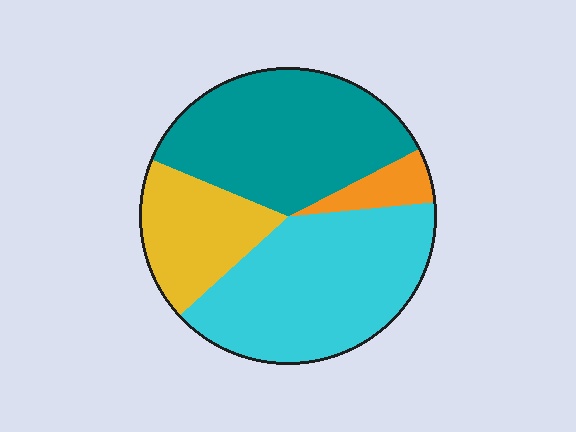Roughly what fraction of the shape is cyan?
Cyan takes up about two fifths (2/5) of the shape.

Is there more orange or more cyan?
Cyan.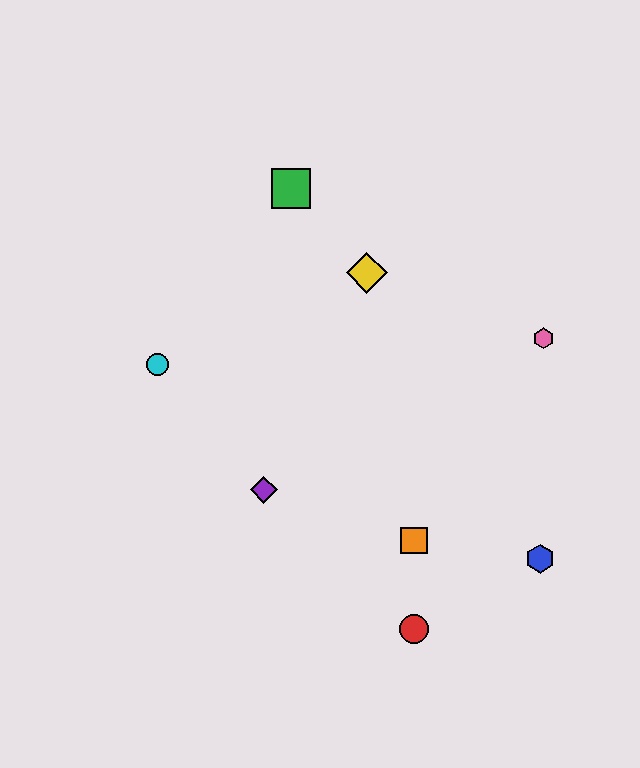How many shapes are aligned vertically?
2 shapes (the red circle, the orange square) are aligned vertically.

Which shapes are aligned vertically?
The red circle, the orange square are aligned vertically.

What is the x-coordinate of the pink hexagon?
The pink hexagon is at x≈543.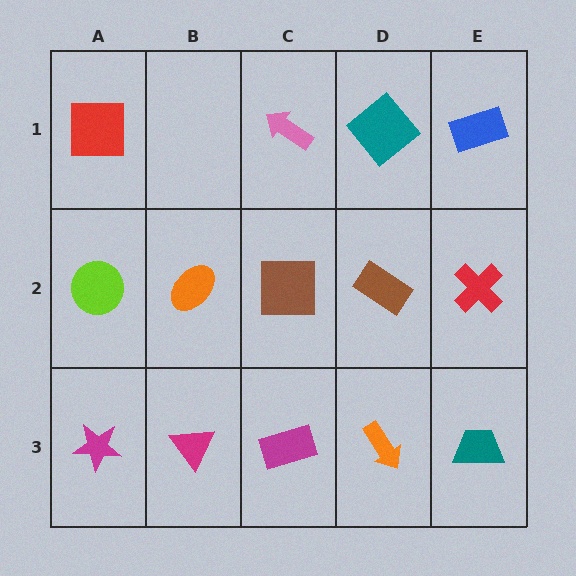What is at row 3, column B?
A magenta triangle.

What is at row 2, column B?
An orange ellipse.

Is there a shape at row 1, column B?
No, that cell is empty.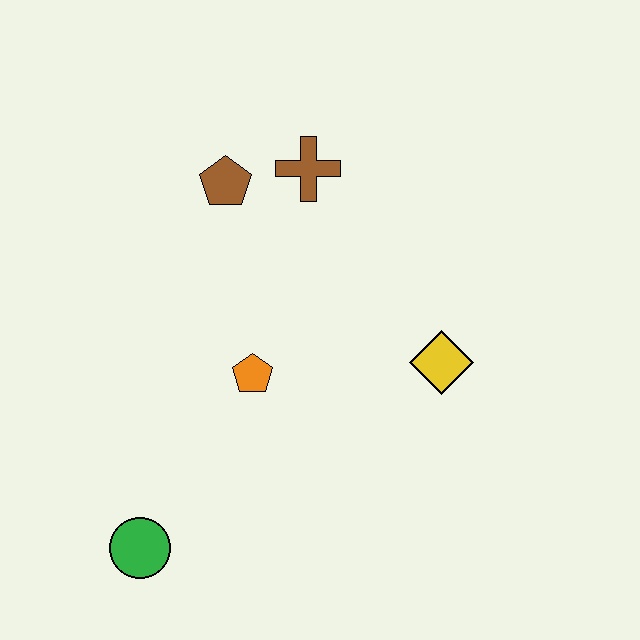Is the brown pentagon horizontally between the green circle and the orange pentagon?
Yes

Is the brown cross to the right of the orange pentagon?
Yes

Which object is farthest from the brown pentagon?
The green circle is farthest from the brown pentagon.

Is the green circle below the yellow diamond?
Yes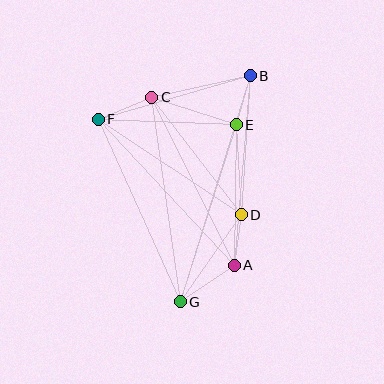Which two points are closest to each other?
Points A and D are closest to each other.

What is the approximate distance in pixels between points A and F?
The distance between A and F is approximately 200 pixels.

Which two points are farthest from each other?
Points B and G are farthest from each other.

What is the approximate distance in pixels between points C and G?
The distance between C and G is approximately 206 pixels.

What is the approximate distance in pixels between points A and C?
The distance between A and C is approximately 187 pixels.